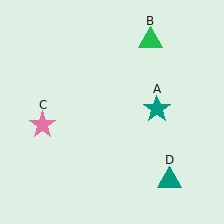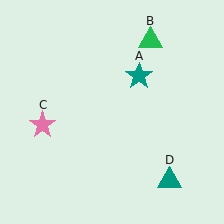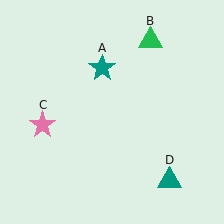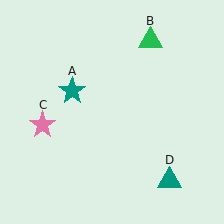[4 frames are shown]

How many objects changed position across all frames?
1 object changed position: teal star (object A).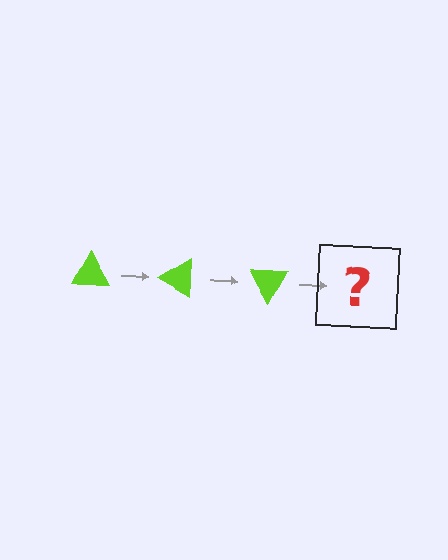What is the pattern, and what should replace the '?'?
The pattern is that the triangle rotates 30 degrees each step. The '?' should be a lime triangle rotated 90 degrees.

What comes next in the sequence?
The next element should be a lime triangle rotated 90 degrees.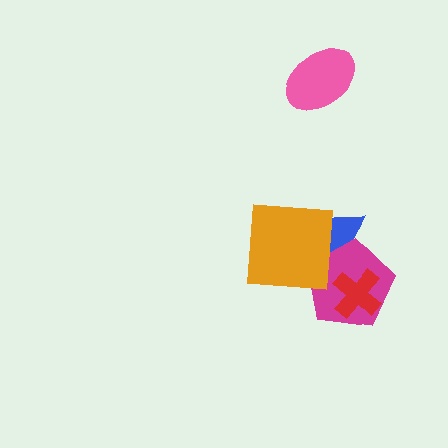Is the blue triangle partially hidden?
Yes, it is partially covered by another shape.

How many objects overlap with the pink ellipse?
0 objects overlap with the pink ellipse.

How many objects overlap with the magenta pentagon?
3 objects overlap with the magenta pentagon.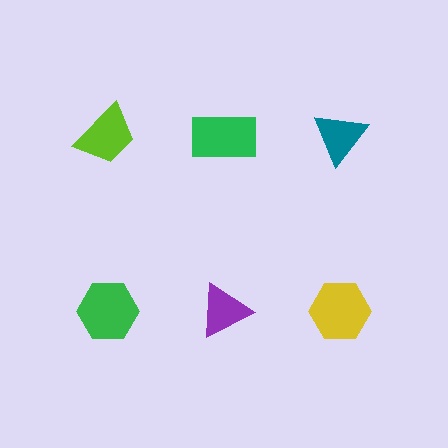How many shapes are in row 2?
3 shapes.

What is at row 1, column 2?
A green rectangle.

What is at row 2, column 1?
A green hexagon.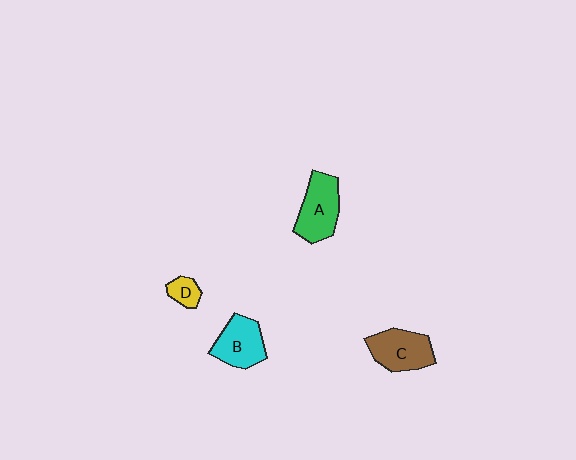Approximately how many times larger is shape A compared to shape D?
Approximately 2.9 times.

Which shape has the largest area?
Shape A (green).